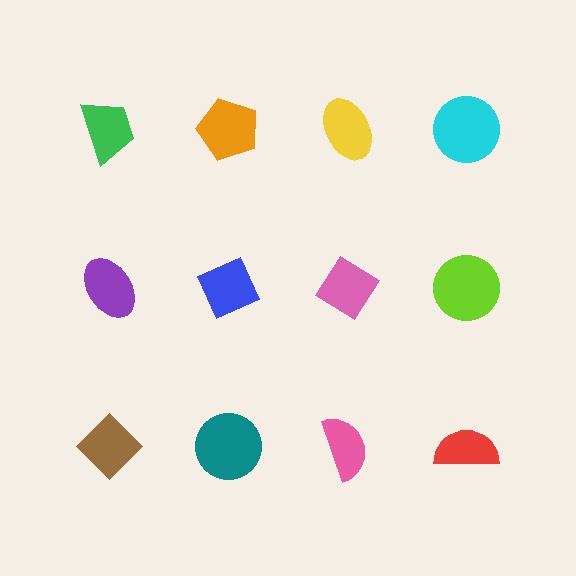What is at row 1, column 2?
An orange pentagon.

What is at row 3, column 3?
A pink semicircle.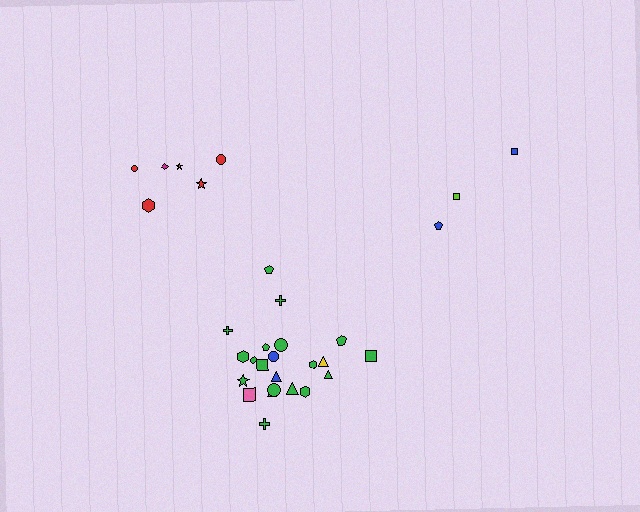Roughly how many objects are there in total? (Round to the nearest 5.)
Roughly 30 objects in total.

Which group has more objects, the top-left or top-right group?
The top-left group.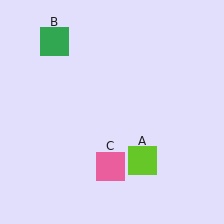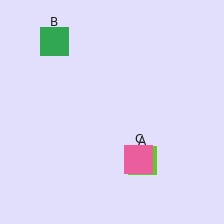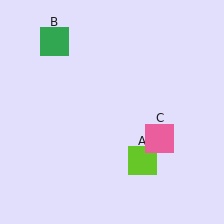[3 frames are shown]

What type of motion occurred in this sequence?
The pink square (object C) rotated counterclockwise around the center of the scene.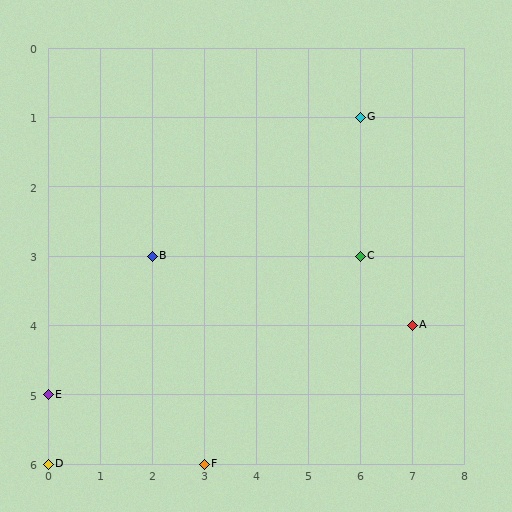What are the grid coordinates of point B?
Point B is at grid coordinates (2, 3).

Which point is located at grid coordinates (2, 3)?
Point B is at (2, 3).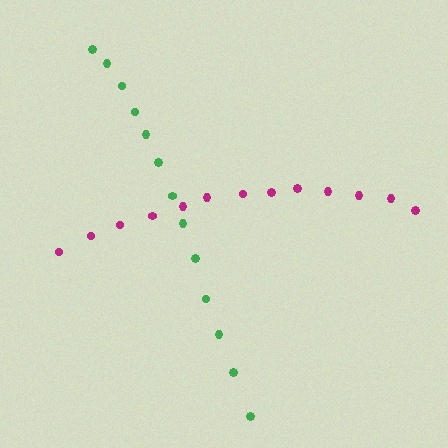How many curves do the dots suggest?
There are 2 distinct paths.